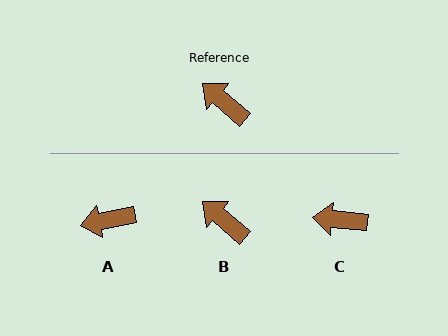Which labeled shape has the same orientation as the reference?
B.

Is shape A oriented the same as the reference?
No, it is off by about 51 degrees.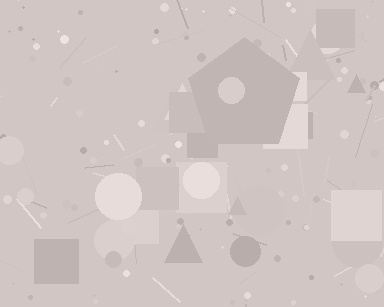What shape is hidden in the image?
A pentagon is hidden in the image.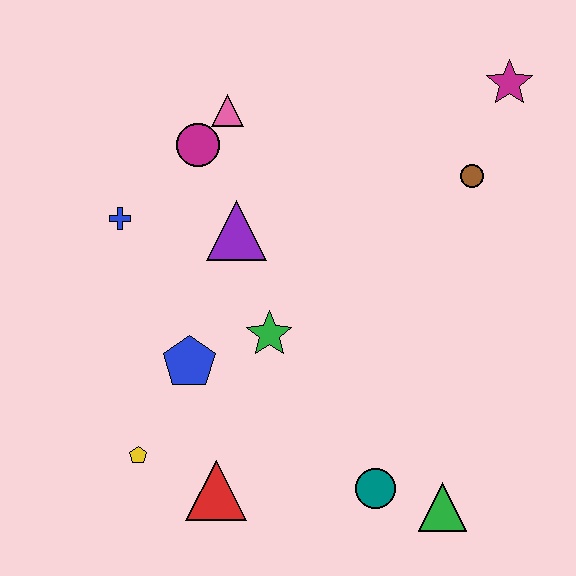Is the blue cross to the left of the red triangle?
Yes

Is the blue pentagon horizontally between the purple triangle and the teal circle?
No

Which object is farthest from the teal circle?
The magenta star is farthest from the teal circle.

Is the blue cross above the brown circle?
No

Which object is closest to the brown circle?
The magenta star is closest to the brown circle.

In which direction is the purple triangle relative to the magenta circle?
The purple triangle is below the magenta circle.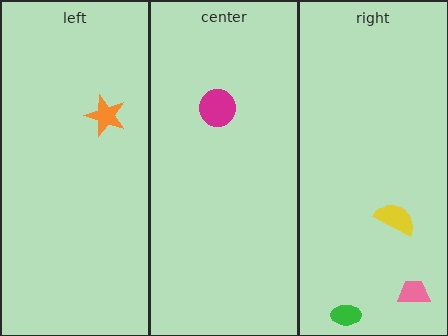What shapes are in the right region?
The green ellipse, the yellow semicircle, the pink trapezoid.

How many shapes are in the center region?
1.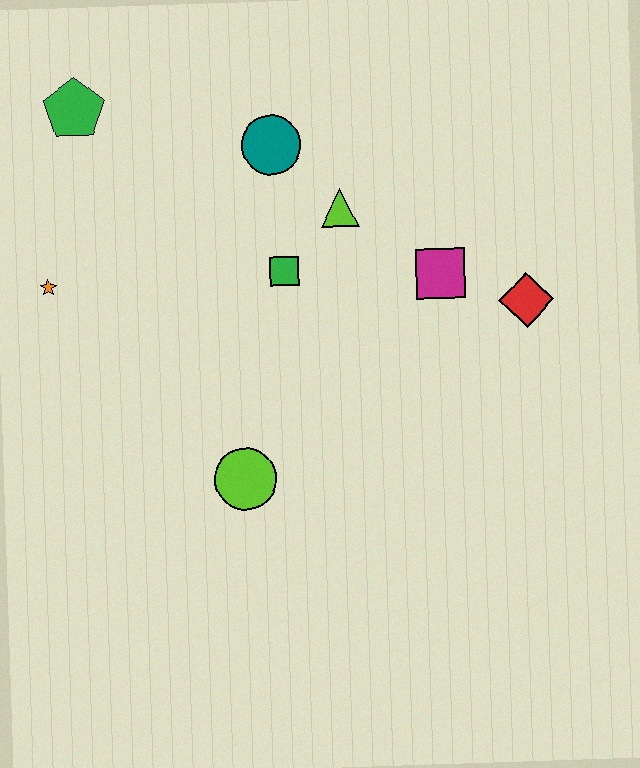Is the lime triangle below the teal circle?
Yes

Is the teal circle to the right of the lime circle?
Yes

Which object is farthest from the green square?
The green pentagon is farthest from the green square.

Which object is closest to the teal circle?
The lime triangle is closest to the teal circle.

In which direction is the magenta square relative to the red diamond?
The magenta square is to the left of the red diamond.